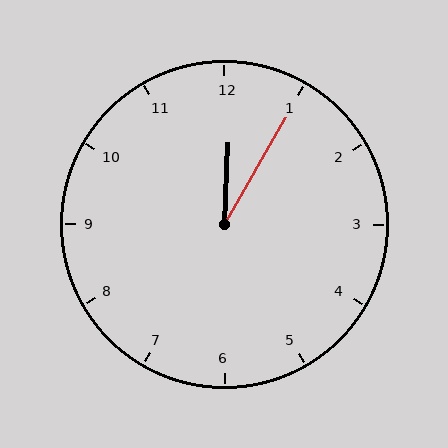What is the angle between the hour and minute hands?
Approximately 28 degrees.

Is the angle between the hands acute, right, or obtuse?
It is acute.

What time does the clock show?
12:05.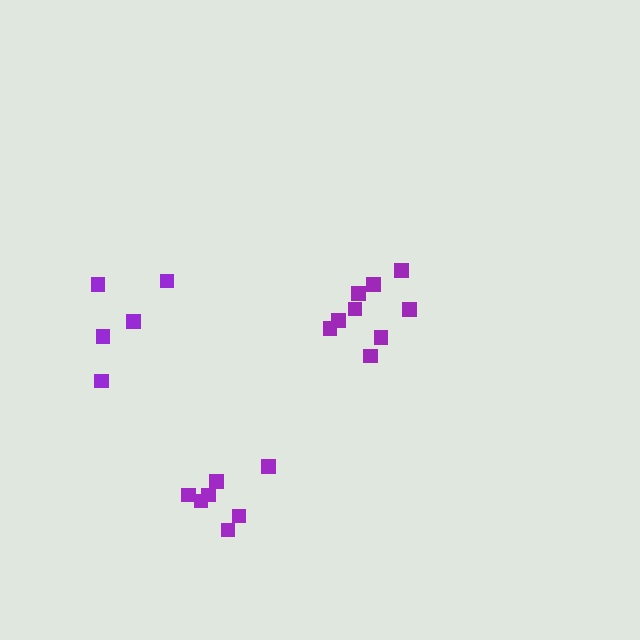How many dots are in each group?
Group 1: 9 dots, Group 2: 7 dots, Group 3: 5 dots (21 total).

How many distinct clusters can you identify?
There are 3 distinct clusters.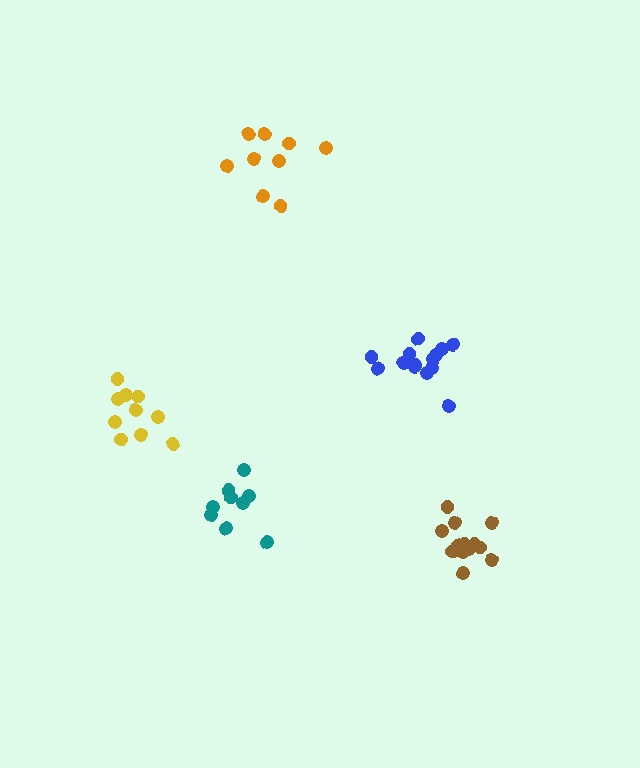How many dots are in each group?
Group 1: 9 dots, Group 2: 14 dots, Group 3: 10 dots, Group 4: 13 dots, Group 5: 9 dots (55 total).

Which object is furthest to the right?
The brown cluster is rightmost.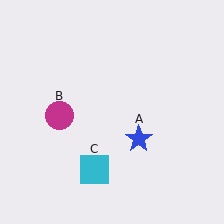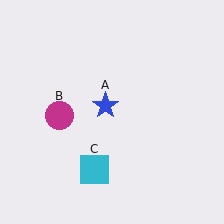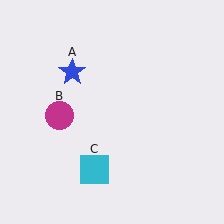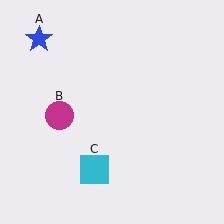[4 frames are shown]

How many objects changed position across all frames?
1 object changed position: blue star (object A).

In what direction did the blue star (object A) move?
The blue star (object A) moved up and to the left.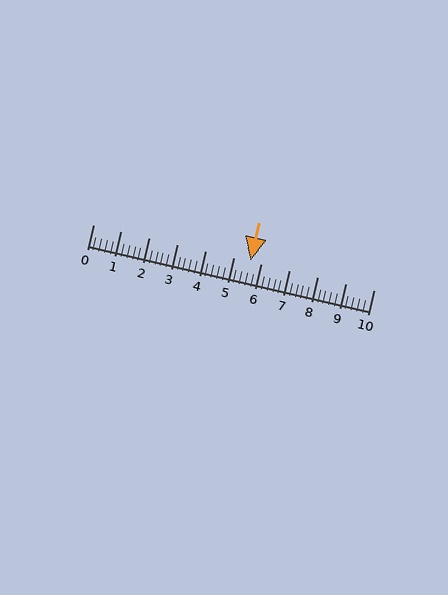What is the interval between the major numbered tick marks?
The major tick marks are spaced 1 units apart.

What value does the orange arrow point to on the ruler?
The orange arrow points to approximately 5.6.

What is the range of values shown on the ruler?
The ruler shows values from 0 to 10.